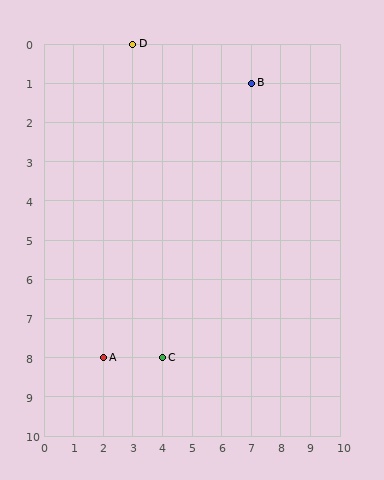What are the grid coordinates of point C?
Point C is at grid coordinates (4, 8).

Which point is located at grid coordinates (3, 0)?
Point D is at (3, 0).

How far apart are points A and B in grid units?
Points A and B are 5 columns and 7 rows apart (about 8.6 grid units diagonally).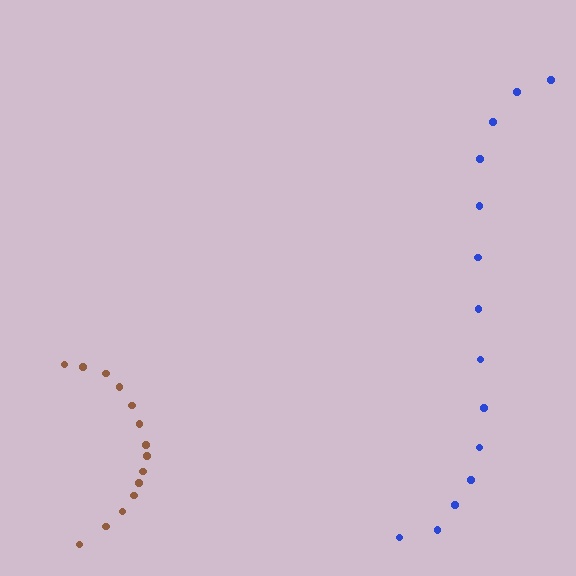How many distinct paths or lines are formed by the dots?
There are 2 distinct paths.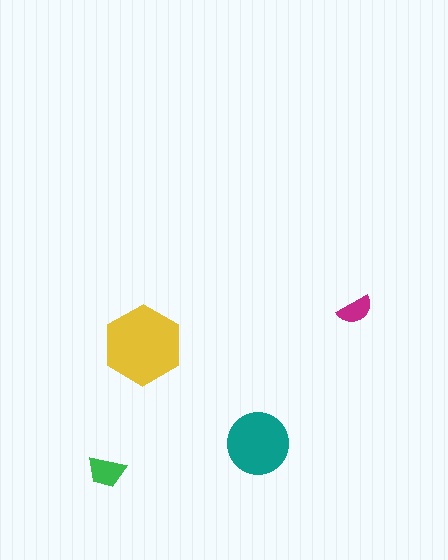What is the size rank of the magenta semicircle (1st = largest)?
4th.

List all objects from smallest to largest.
The magenta semicircle, the green trapezoid, the teal circle, the yellow hexagon.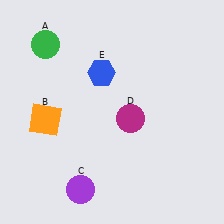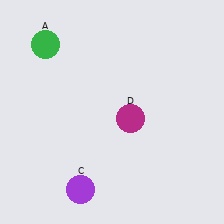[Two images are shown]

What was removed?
The orange square (B), the blue hexagon (E) were removed in Image 2.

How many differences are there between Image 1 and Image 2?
There are 2 differences between the two images.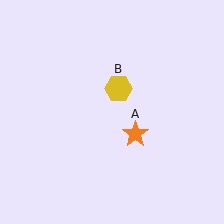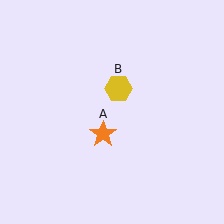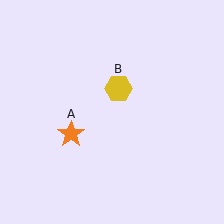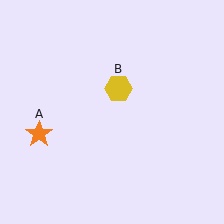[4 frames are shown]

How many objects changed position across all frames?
1 object changed position: orange star (object A).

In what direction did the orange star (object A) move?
The orange star (object A) moved left.